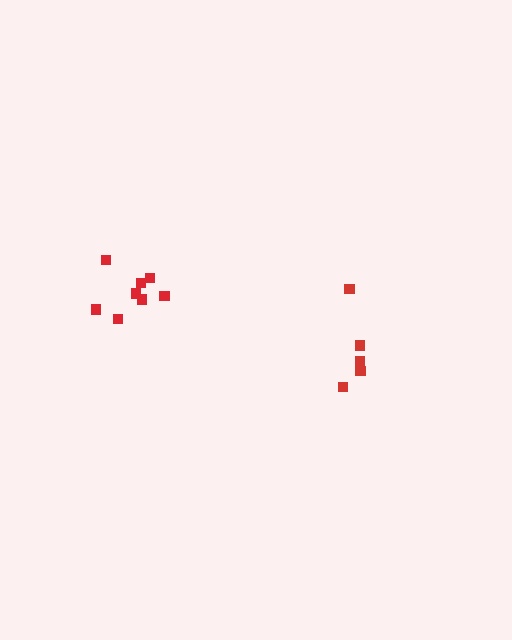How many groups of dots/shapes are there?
There are 2 groups.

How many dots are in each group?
Group 1: 8 dots, Group 2: 5 dots (13 total).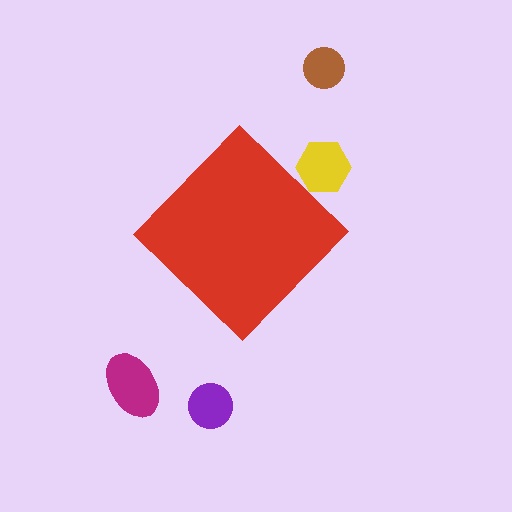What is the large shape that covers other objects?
A red diamond.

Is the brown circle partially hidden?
No, the brown circle is fully visible.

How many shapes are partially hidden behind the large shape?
1 shape is partially hidden.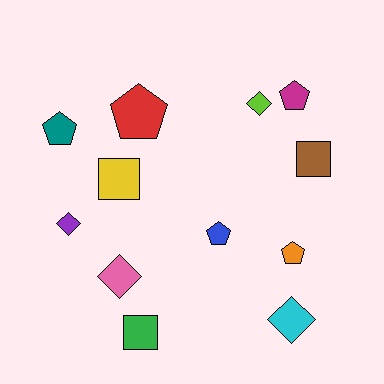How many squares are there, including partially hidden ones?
There are 3 squares.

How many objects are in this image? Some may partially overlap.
There are 12 objects.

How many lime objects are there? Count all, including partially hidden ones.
There is 1 lime object.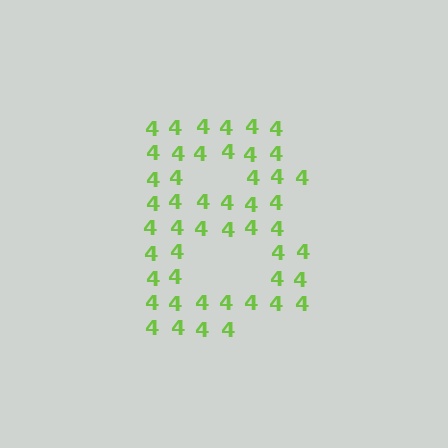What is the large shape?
The large shape is the letter B.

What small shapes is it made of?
It is made of small digit 4's.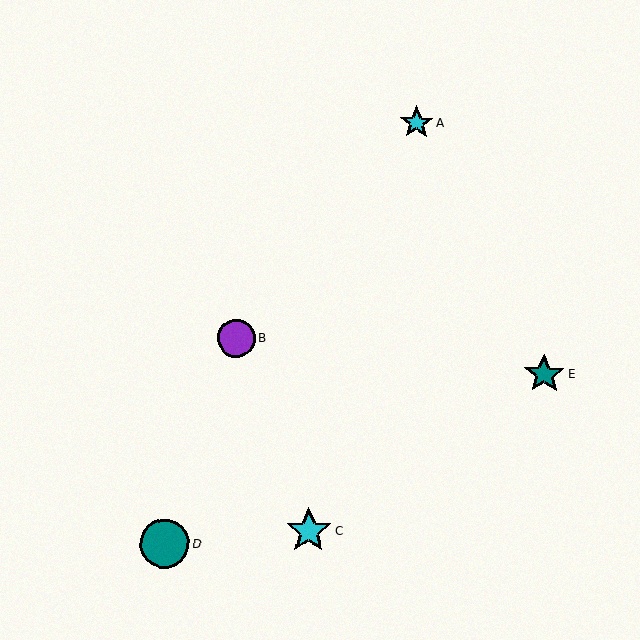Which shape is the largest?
The teal circle (labeled D) is the largest.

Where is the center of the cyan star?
The center of the cyan star is at (309, 531).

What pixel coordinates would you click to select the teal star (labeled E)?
Click at (545, 374) to select the teal star E.